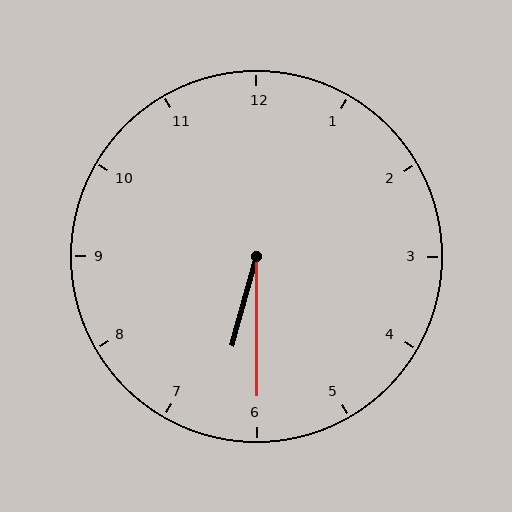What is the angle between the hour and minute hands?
Approximately 15 degrees.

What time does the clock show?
6:30.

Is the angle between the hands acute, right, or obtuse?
It is acute.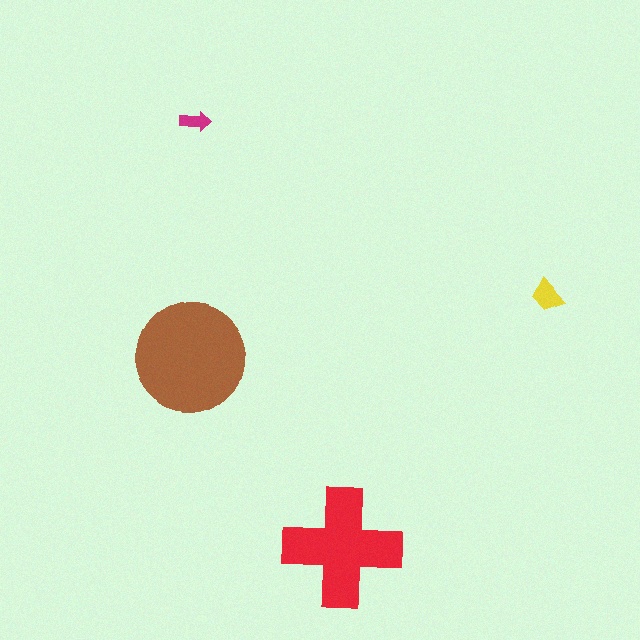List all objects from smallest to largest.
The magenta arrow, the yellow trapezoid, the red cross, the brown circle.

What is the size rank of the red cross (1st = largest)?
2nd.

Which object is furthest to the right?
The yellow trapezoid is rightmost.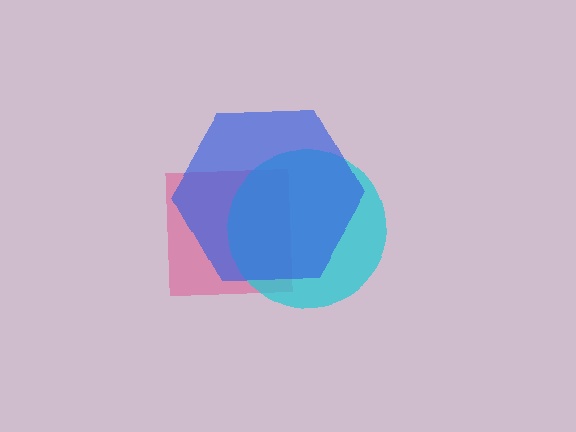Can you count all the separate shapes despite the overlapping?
Yes, there are 3 separate shapes.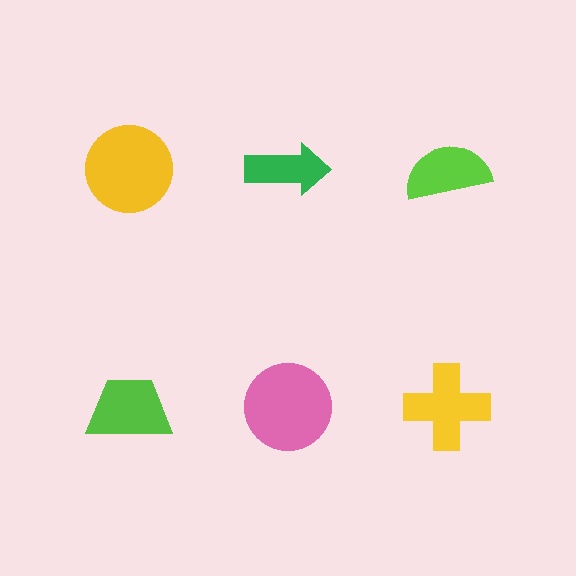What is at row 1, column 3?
A lime semicircle.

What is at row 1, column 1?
A yellow circle.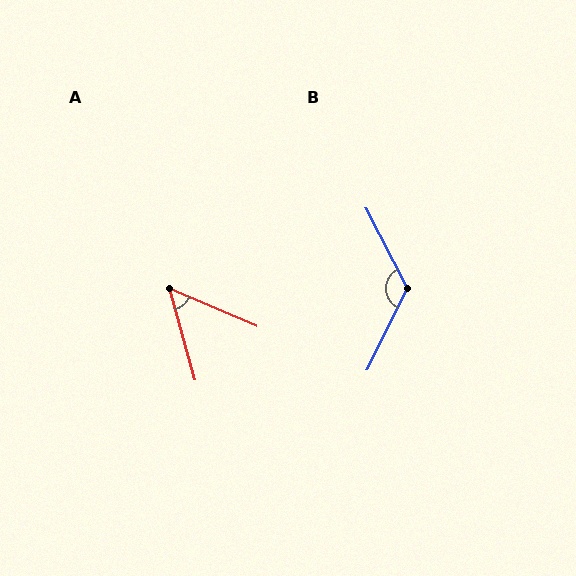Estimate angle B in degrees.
Approximately 126 degrees.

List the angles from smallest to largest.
A (51°), B (126°).